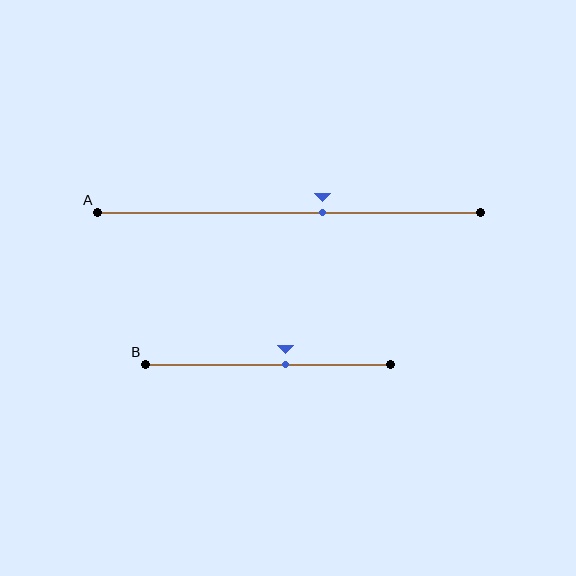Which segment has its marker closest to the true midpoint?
Segment B has its marker closest to the true midpoint.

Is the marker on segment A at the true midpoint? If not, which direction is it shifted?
No, the marker on segment A is shifted to the right by about 9% of the segment length.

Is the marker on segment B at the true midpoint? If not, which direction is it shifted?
No, the marker on segment B is shifted to the right by about 7% of the segment length.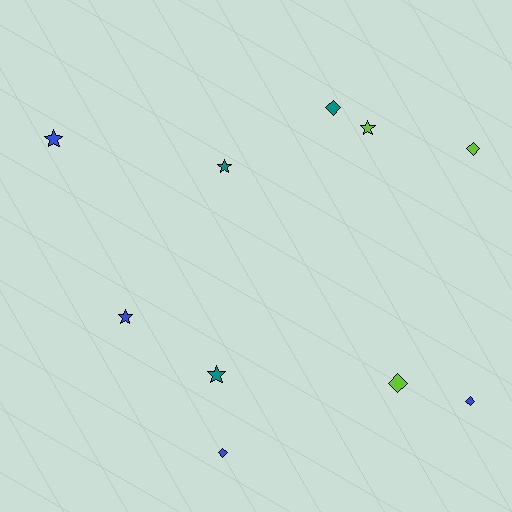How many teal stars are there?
There are 2 teal stars.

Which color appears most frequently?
Blue, with 4 objects.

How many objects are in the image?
There are 10 objects.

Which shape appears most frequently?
Diamond, with 5 objects.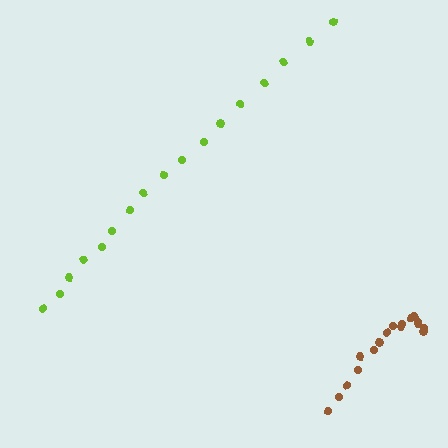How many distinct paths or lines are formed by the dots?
There are 2 distinct paths.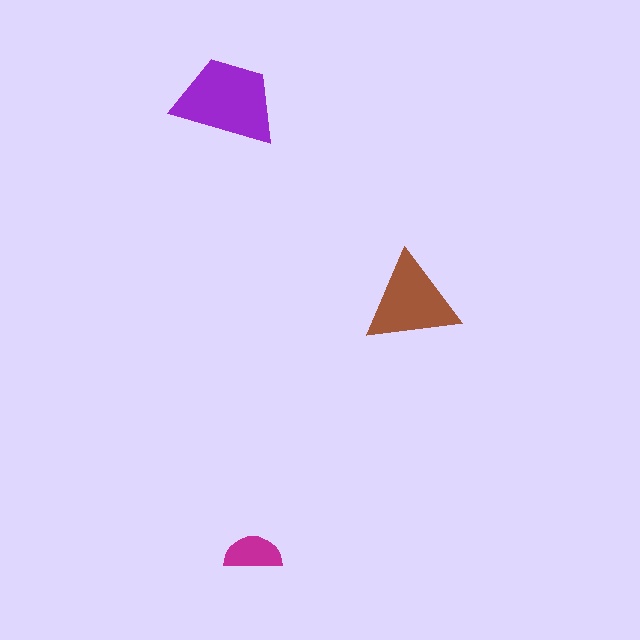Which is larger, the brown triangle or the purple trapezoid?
The purple trapezoid.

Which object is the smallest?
The magenta semicircle.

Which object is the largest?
The purple trapezoid.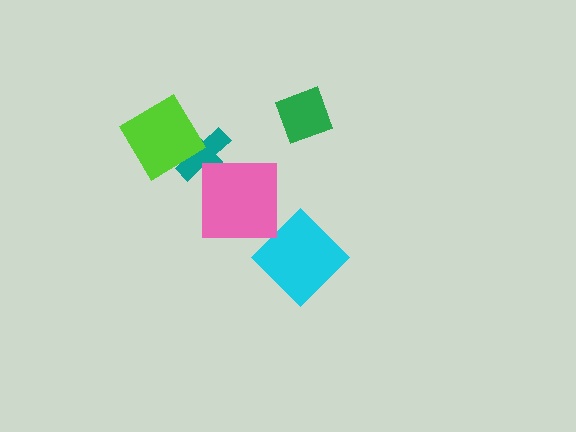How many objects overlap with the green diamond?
0 objects overlap with the green diamond.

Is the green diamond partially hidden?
No, no other shape covers it.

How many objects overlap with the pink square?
1 object overlaps with the pink square.